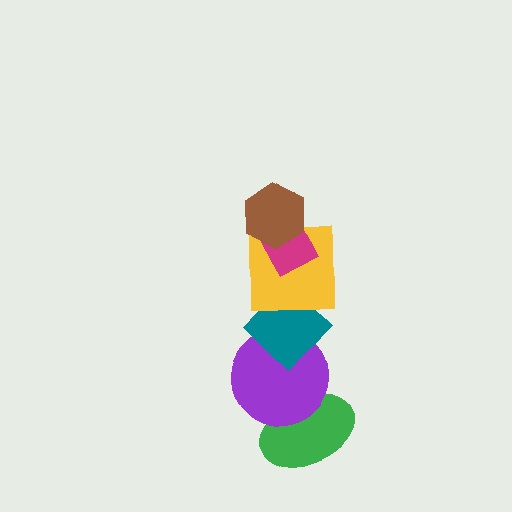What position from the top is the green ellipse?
The green ellipse is 6th from the top.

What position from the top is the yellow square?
The yellow square is 3rd from the top.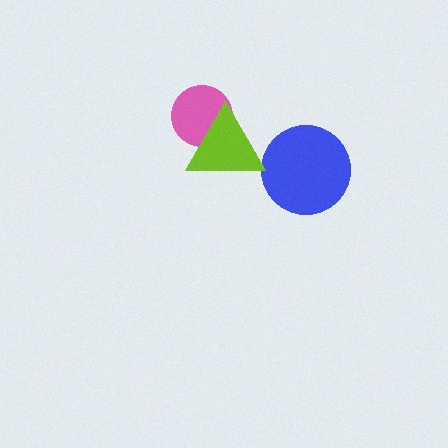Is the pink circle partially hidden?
Yes, it is partially covered by another shape.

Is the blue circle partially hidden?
No, no other shape covers it.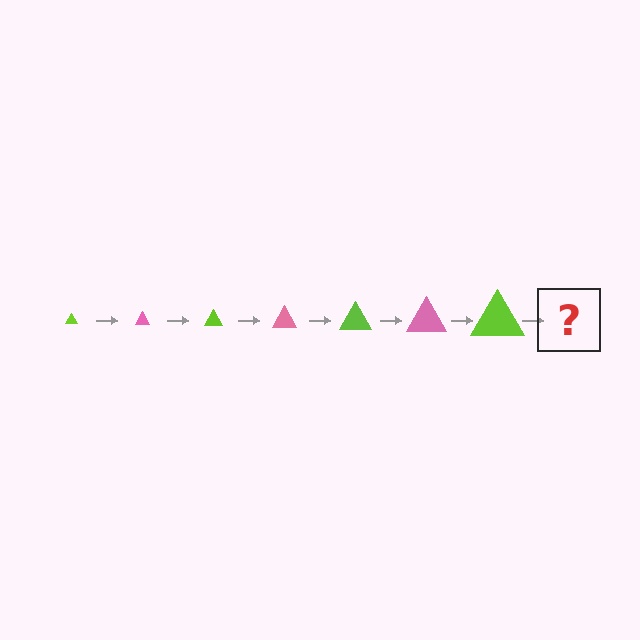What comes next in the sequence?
The next element should be a pink triangle, larger than the previous one.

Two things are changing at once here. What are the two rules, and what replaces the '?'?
The two rules are that the triangle grows larger each step and the color cycles through lime and pink. The '?' should be a pink triangle, larger than the previous one.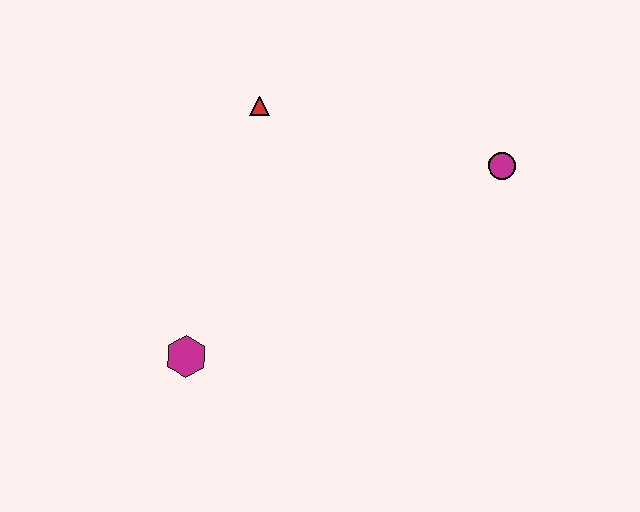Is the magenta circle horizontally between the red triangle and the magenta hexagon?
No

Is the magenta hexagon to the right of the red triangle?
No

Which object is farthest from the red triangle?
The magenta hexagon is farthest from the red triangle.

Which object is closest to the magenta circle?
The red triangle is closest to the magenta circle.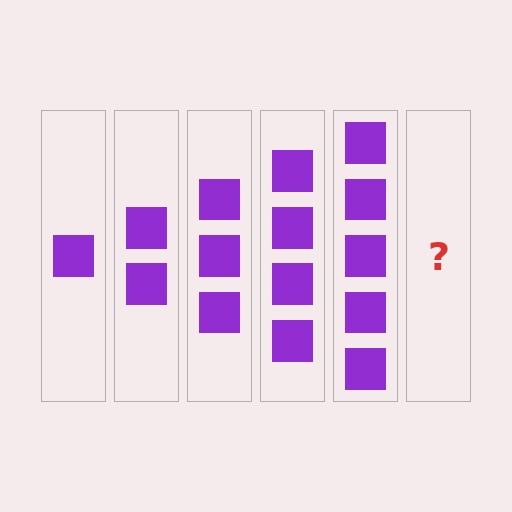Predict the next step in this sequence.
The next step is 6 squares.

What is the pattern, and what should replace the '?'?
The pattern is that each step adds one more square. The '?' should be 6 squares.